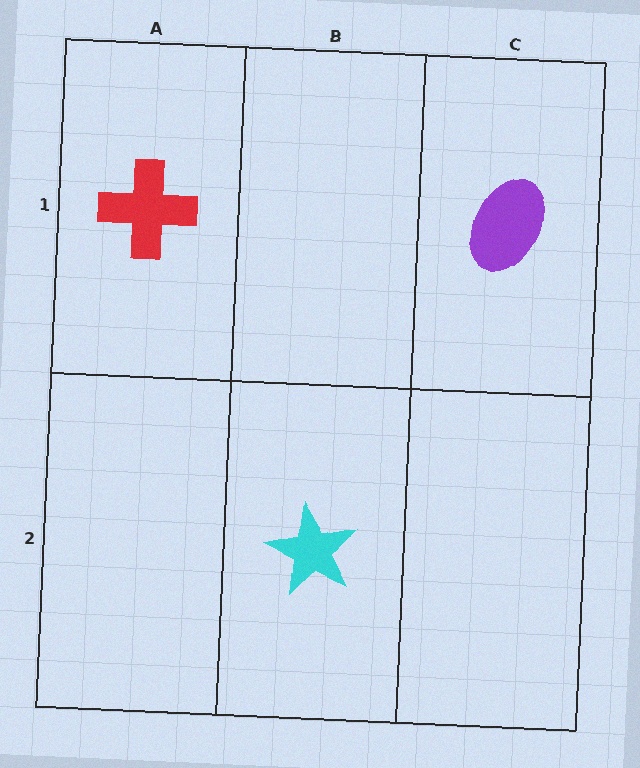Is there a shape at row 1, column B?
No, that cell is empty.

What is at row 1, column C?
A purple ellipse.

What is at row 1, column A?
A red cross.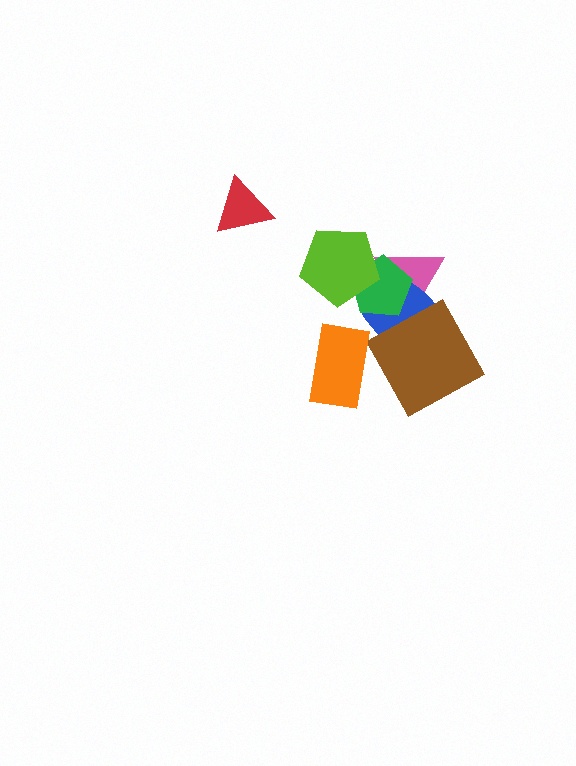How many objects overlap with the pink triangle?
3 objects overlap with the pink triangle.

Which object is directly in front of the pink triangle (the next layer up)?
The blue ellipse is directly in front of the pink triangle.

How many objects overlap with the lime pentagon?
3 objects overlap with the lime pentagon.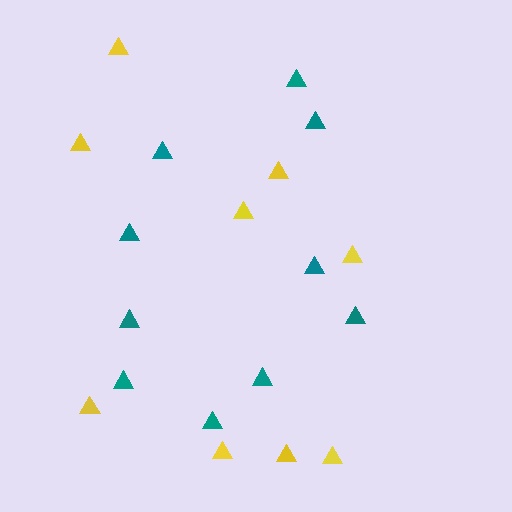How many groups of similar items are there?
There are 2 groups: one group of teal triangles (10) and one group of yellow triangles (9).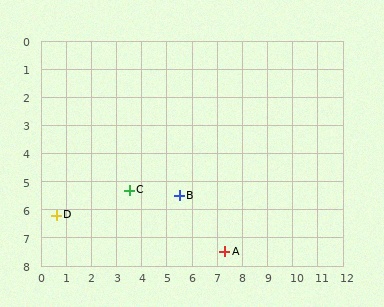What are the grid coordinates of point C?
Point C is at approximately (3.5, 5.3).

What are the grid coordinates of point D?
Point D is at approximately (0.6, 6.2).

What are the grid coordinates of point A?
Point A is at approximately (7.3, 7.5).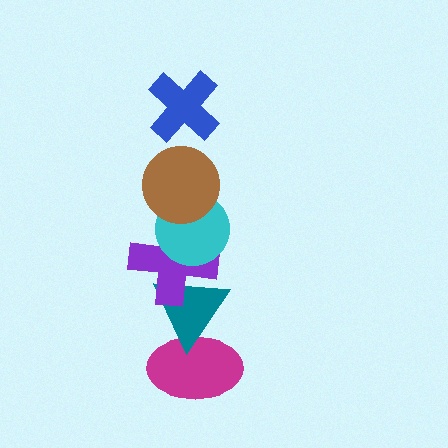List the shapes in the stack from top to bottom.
From top to bottom: the blue cross, the brown circle, the cyan circle, the purple cross, the teal triangle, the magenta ellipse.